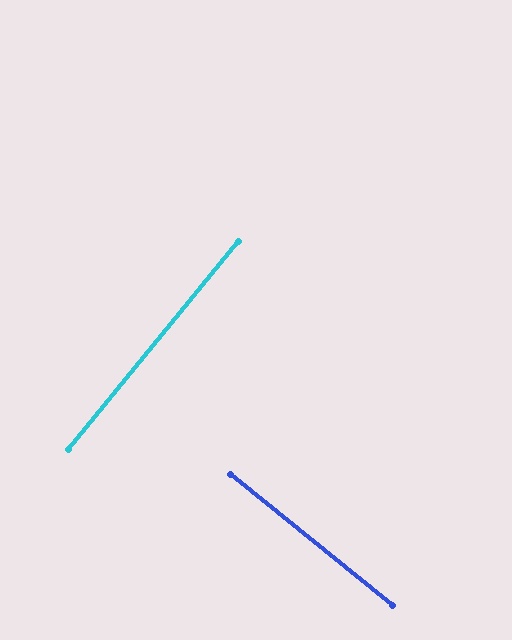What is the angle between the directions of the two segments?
Approximately 90 degrees.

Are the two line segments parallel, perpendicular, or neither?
Perpendicular — they meet at approximately 90°.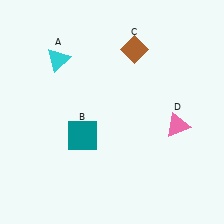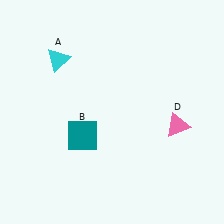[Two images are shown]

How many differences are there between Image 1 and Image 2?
There is 1 difference between the two images.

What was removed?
The brown diamond (C) was removed in Image 2.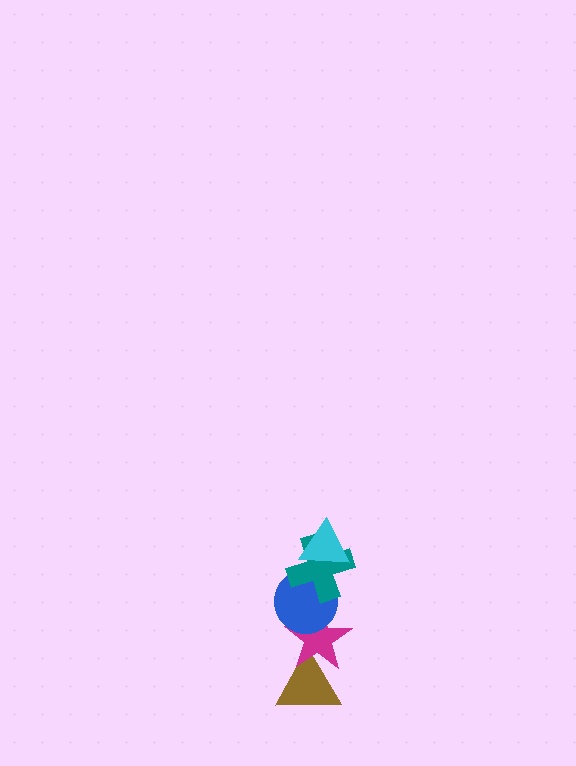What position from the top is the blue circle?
The blue circle is 3rd from the top.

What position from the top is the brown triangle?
The brown triangle is 5th from the top.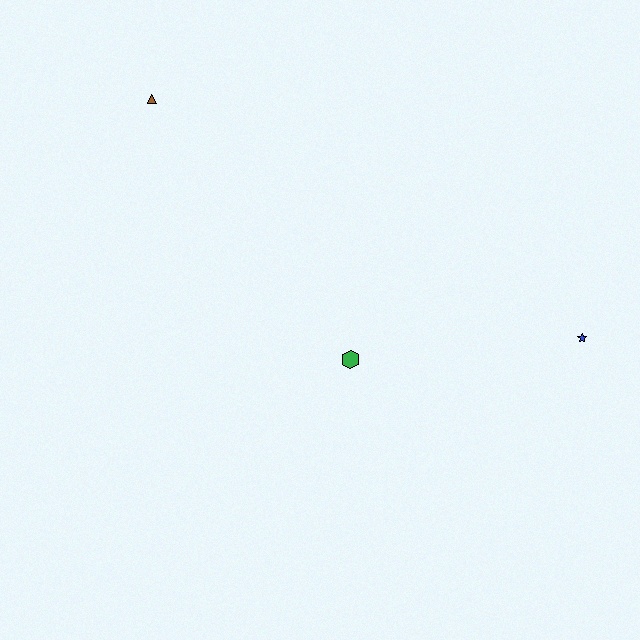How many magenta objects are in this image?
There are no magenta objects.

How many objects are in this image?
There are 3 objects.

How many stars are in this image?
There is 1 star.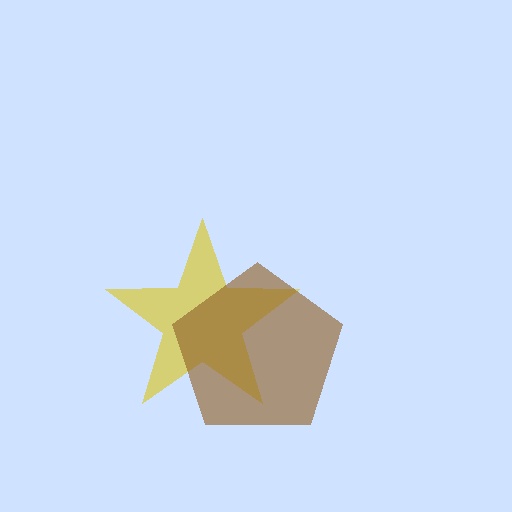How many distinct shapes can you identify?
There are 2 distinct shapes: a yellow star, a brown pentagon.